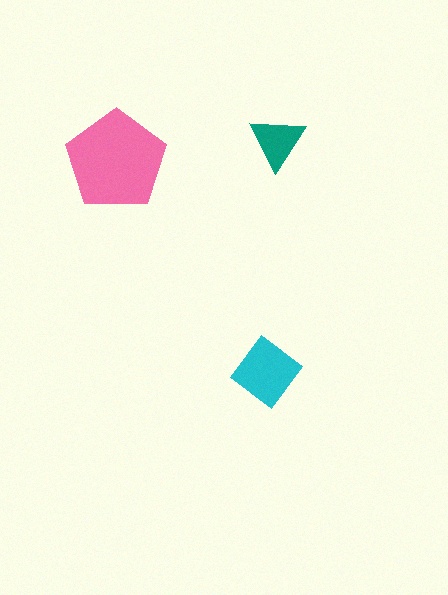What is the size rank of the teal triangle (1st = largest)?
3rd.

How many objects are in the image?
There are 3 objects in the image.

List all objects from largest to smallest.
The pink pentagon, the cyan diamond, the teal triangle.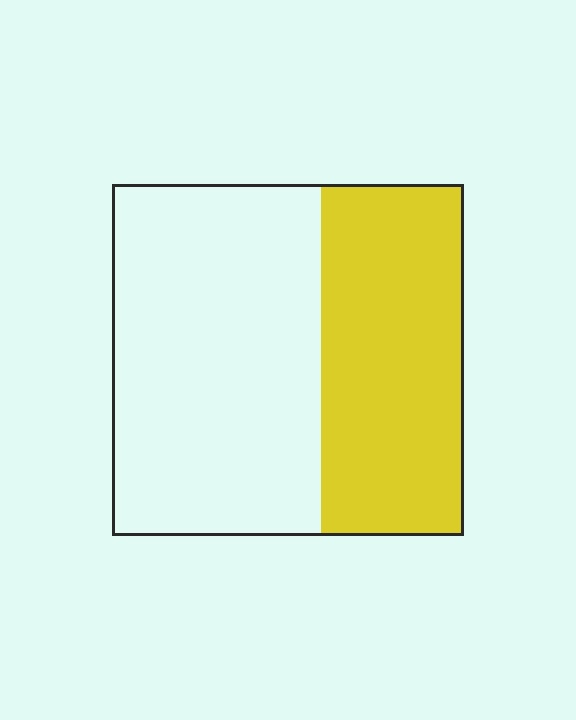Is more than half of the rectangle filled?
No.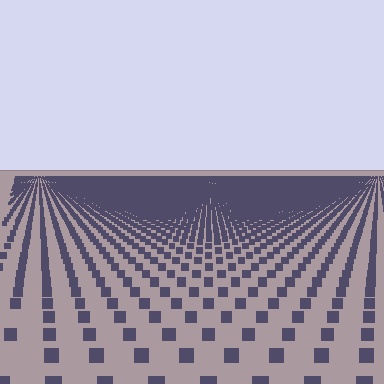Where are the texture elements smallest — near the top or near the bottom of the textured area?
Near the top.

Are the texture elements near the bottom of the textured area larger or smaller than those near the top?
Larger. Near the bottom, elements are closer to the viewer and appear at a bigger on-screen size.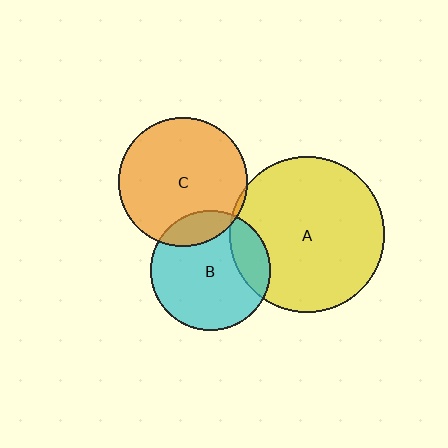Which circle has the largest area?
Circle A (yellow).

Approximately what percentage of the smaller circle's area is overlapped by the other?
Approximately 20%.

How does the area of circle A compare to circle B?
Approximately 1.7 times.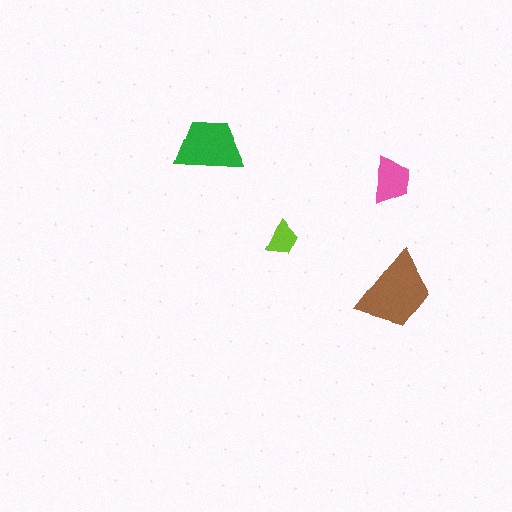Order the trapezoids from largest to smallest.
the brown one, the green one, the pink one, the lime one.